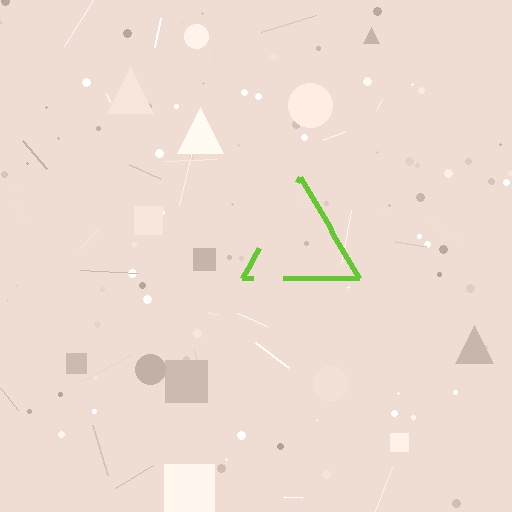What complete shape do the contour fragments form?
The contour fragments form a triangle.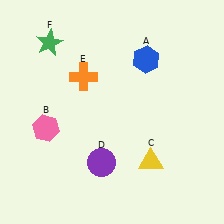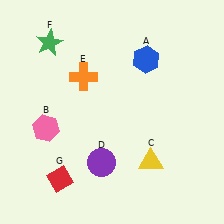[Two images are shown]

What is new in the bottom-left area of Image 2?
A red diamond (G) was added in the bottom-left area of Image 2.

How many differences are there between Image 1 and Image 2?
There is 1 difference between the two images.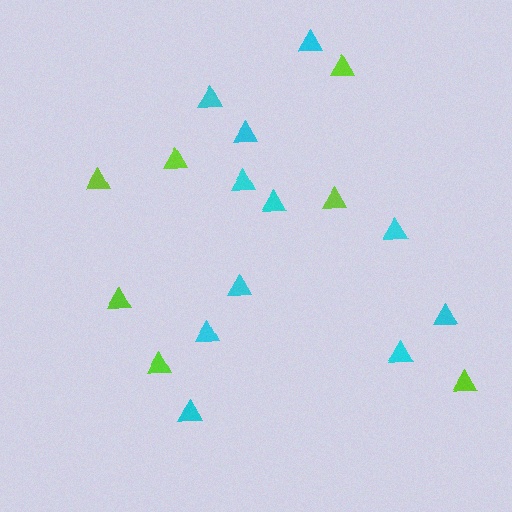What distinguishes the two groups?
There are 2 groups: one group of cyan triangles (11) and one group of lime triangles (7).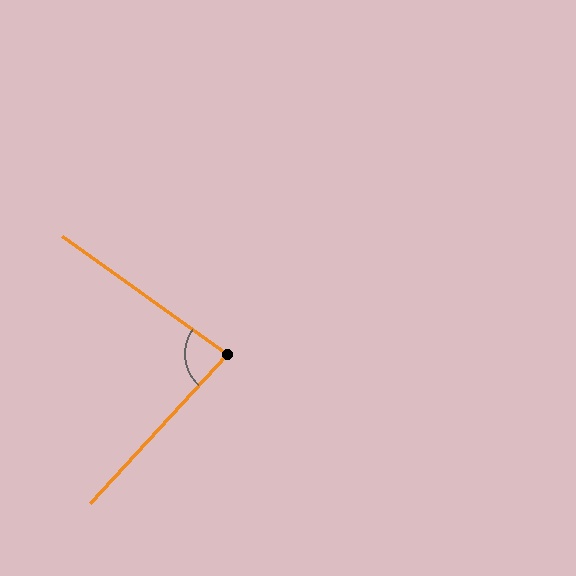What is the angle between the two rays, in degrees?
Approximately 83 degrees.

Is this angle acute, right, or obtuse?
It is acute.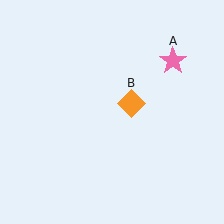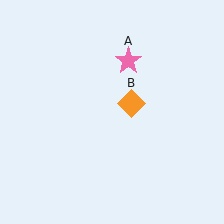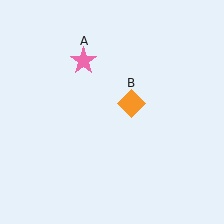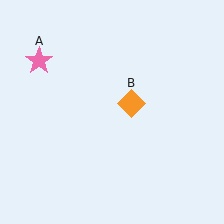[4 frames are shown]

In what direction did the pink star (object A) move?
The pink star (object A) moved left.